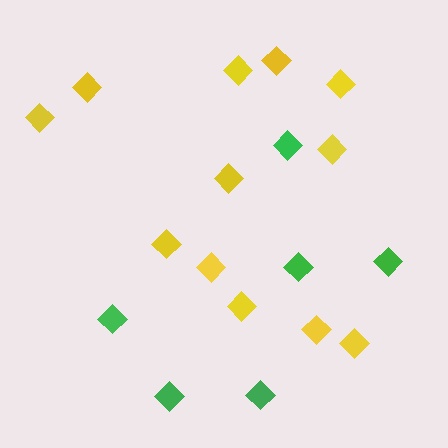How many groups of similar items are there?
There are 2 groups: one group of yellow diamonds (12) and one group of green diamonds (6).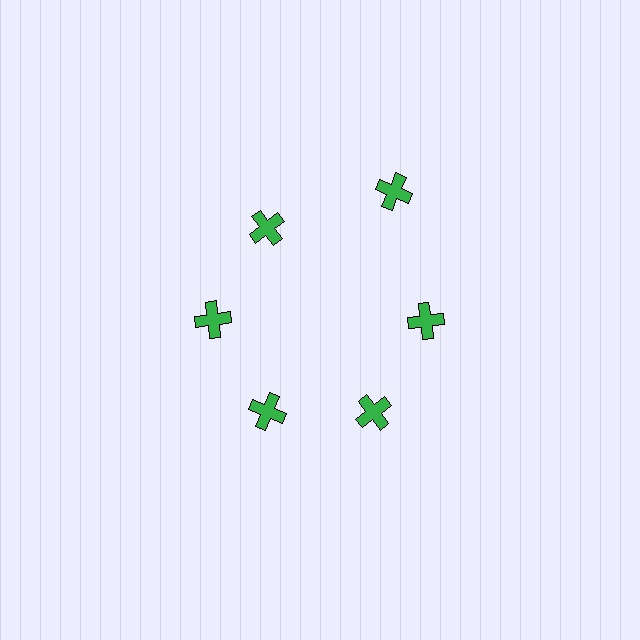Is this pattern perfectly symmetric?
No. The 6 green crosses are arranged in a ring, but one element near the 1 o'clock position is pushed outward from the center, breaking the 6-fold rotational symmetry.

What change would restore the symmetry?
The symmetry would be restored by moving it inward, back onto the ring so that all 6 crosses sit at equal angles and equal distance from the center.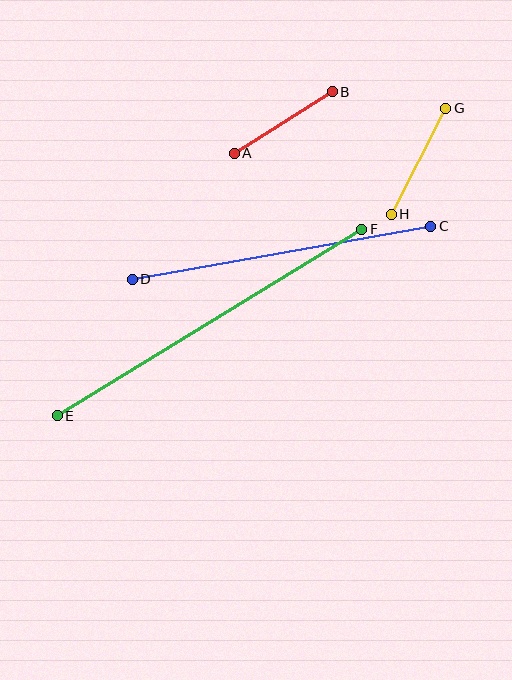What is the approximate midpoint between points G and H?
The midpoint is at approximately (418, 161) pixels.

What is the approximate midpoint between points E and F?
The midpoint is at approximately (209, 323) pixels.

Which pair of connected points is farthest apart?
Points E and F are farthest apart.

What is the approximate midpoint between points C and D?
The midpoint is at approximately (281, 253) pixels.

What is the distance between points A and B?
The distance is approximately 116 pixels.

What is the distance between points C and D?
The distance is approximately 303 pixels.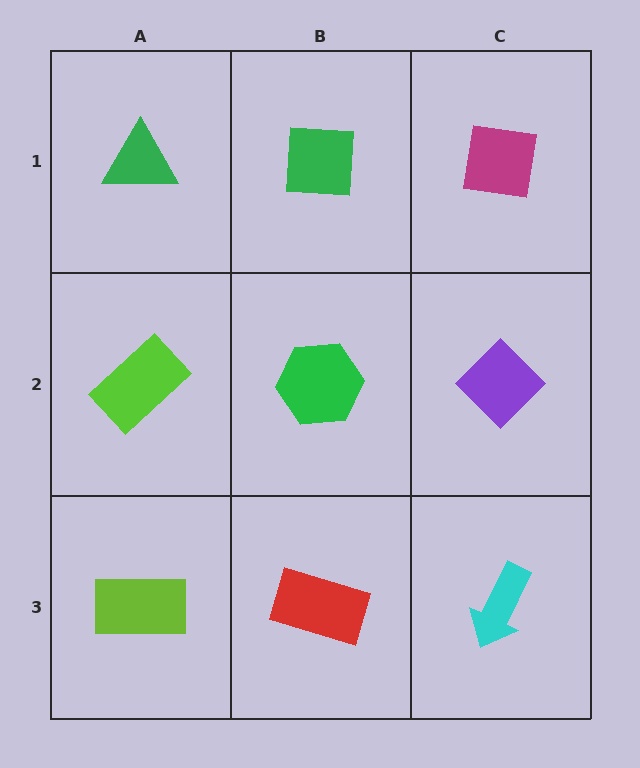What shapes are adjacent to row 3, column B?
A green hexagon (row 2, column B), a lime rectangle (row 3, column A), a cyan arrow (row 3, column C).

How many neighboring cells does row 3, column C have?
2.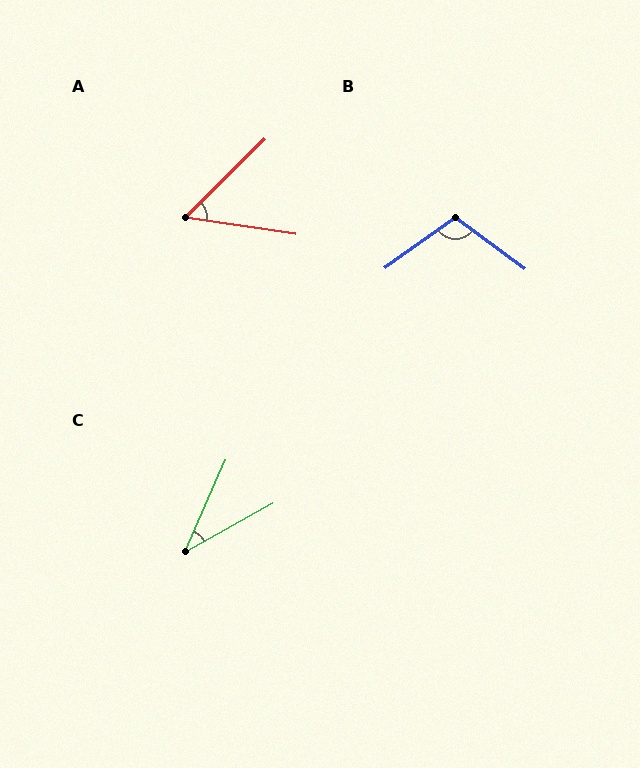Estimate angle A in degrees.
Approximately 53 degrees.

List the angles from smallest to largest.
C (37°), A (53°), B (108°).